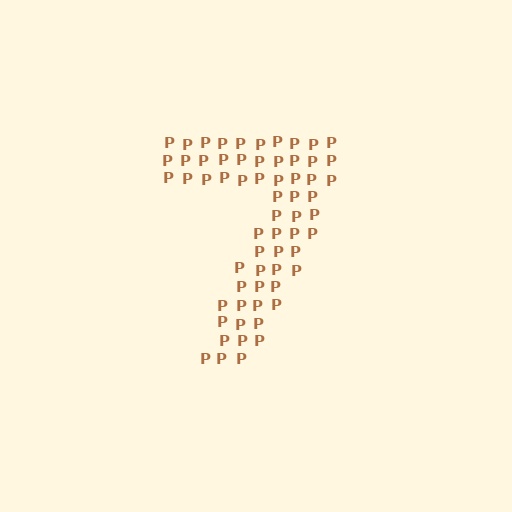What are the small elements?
The small elements are letter P's.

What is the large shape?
The large shape is the digit 7.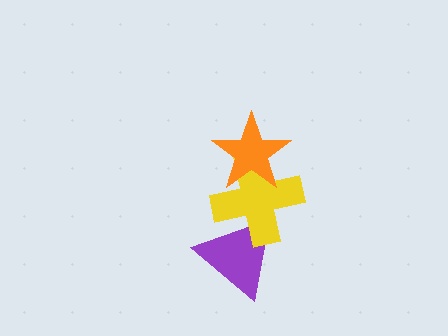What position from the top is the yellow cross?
The yellow cross is 2nd from the top.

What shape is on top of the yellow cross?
The orange star is on top of the yellow cross.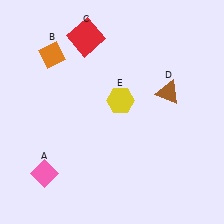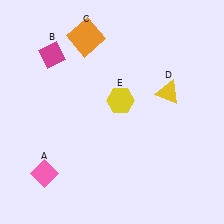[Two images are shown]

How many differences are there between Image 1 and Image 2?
There are 3 differences between the two images.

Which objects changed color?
B changed from orange to magenta. C changed from red to orange. D changed from brown to yellow.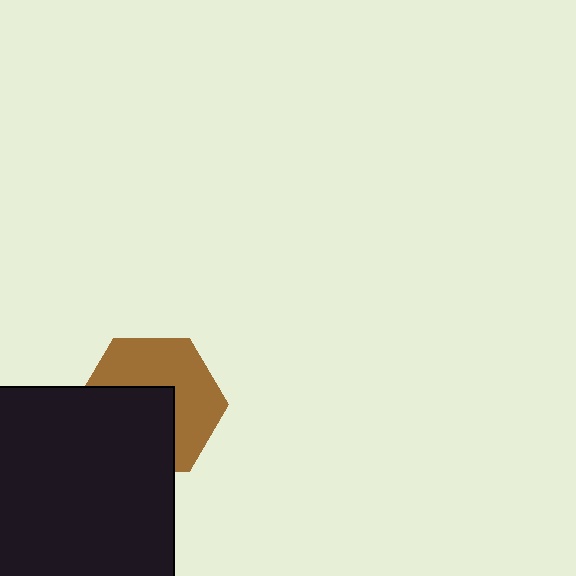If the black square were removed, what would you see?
You would see the complete brown hexagon.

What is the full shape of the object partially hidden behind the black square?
The partially hidden object is a brown hexagon.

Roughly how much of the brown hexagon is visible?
About half of it is visible (roughly 53%).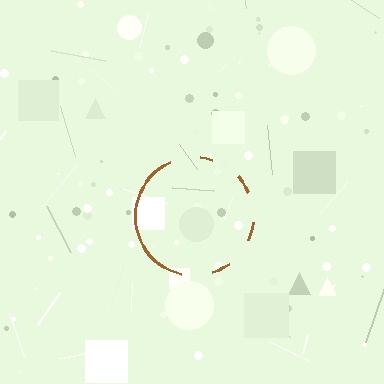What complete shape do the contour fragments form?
The contour fragments form a circle.